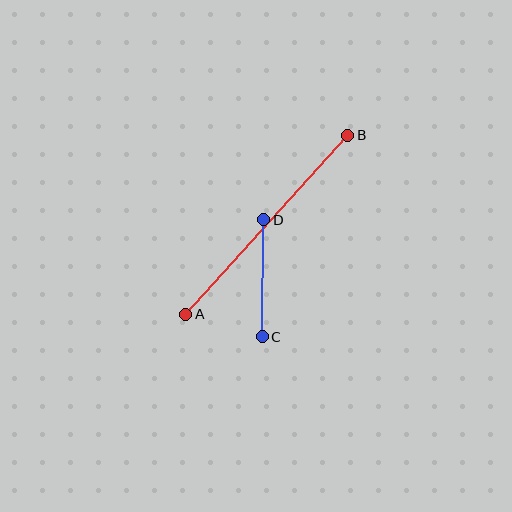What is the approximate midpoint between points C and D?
The midpoint is at approximately (263, 278) pixels.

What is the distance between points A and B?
The distance is approximately 241 pixels.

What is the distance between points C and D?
The distance is approximately 117 pixels.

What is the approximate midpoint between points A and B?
The midpoint is at approximately (267, 225) pixels.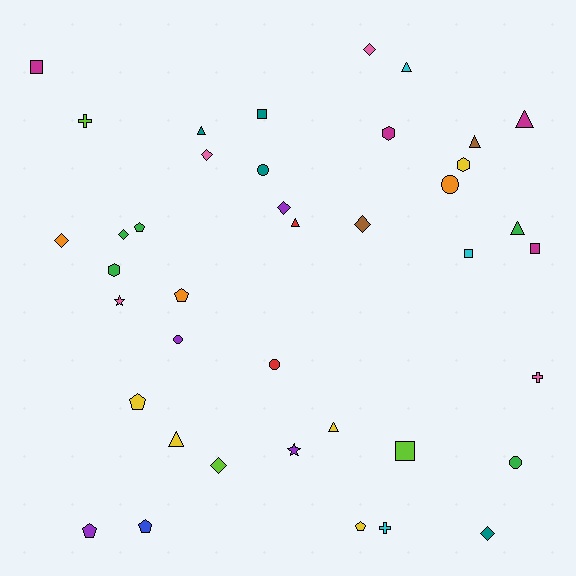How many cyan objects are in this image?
There are 3 cyan objects.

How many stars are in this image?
There are 2 stars.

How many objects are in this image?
There are 40 objects.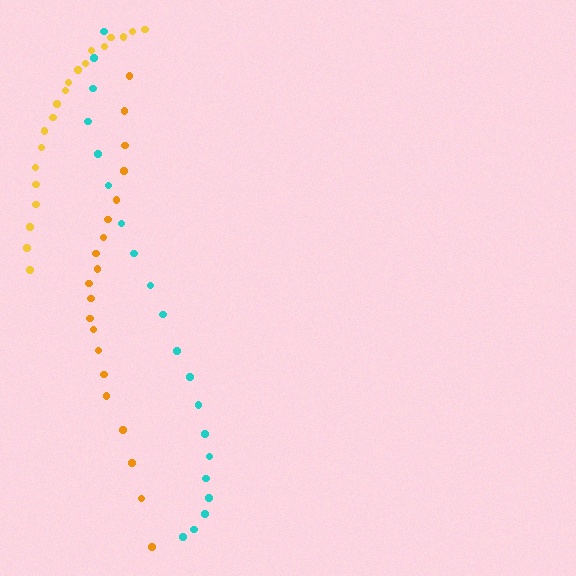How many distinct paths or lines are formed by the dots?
There are 3 distinct paths.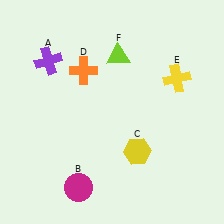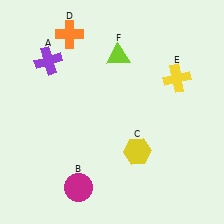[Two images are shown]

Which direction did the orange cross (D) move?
The orange cross (D) moved up.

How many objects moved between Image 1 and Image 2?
1 object moved between the two images.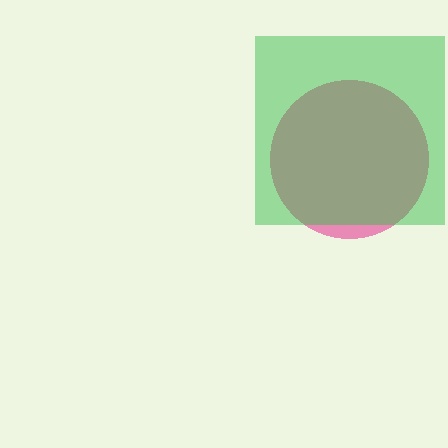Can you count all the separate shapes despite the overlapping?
Yes, there are 2 separate shapes.